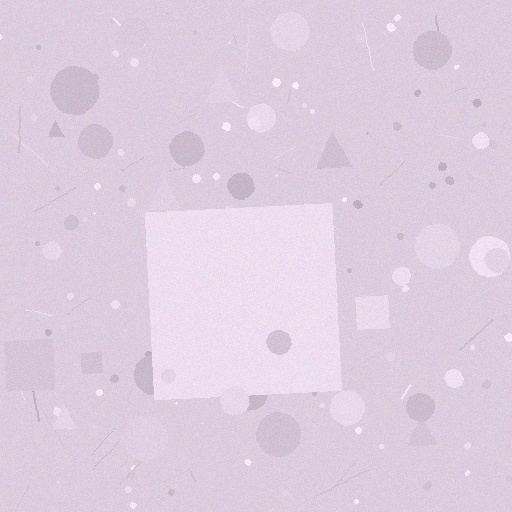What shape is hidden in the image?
A square is hidden in the image.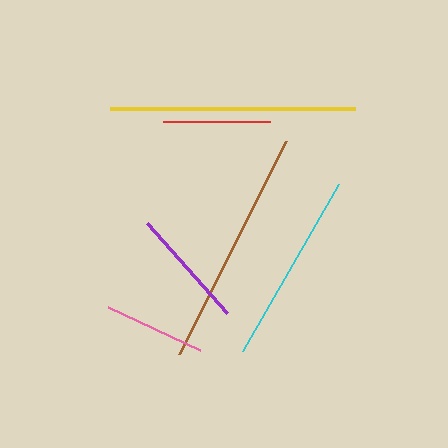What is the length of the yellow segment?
The yellow segment is approximately 245 pixels long.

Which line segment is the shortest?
The pink line is the shortest at approximately 101 pixels.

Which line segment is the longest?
The yellow line is the longest at approximately 245 pixels.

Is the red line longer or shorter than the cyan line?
The cyan line is longer than the red line.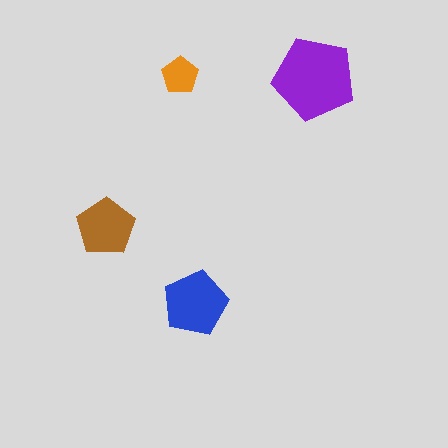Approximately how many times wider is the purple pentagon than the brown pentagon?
About 1.5 times wider.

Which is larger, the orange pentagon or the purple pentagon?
The purple one.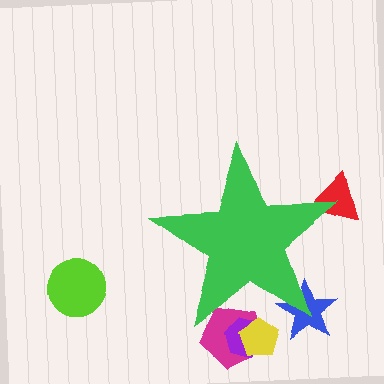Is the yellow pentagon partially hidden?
Yes, the yellow pentagon is partially hidden behind the green star.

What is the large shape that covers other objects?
A green star.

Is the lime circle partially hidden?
No, the lime circle is fully visible.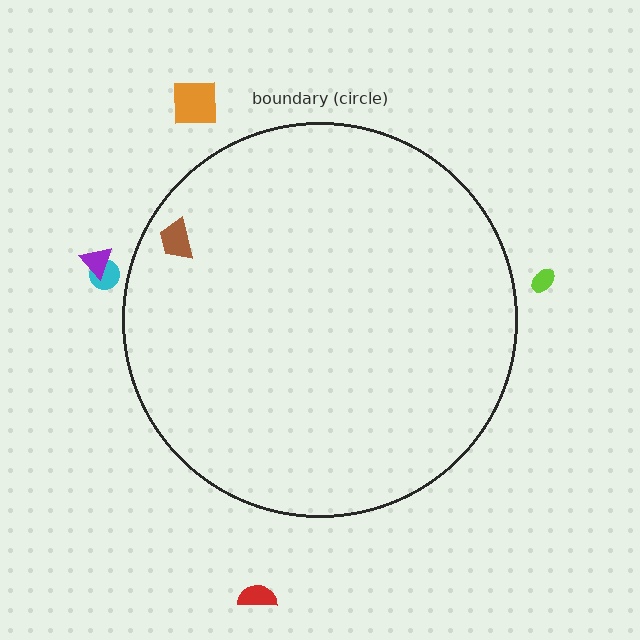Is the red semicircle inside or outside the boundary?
Outside.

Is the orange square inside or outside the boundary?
Outside.